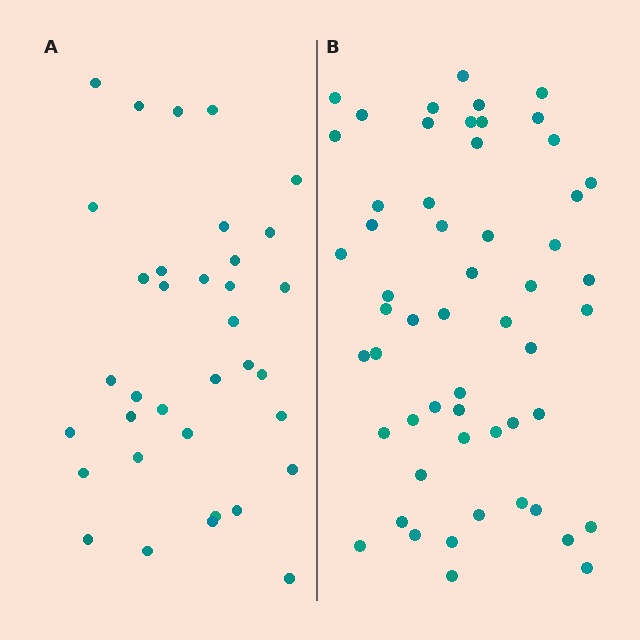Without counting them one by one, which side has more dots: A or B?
Region B (the right region) has more dots.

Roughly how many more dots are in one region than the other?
Region B has approximately 20 more dots than region A.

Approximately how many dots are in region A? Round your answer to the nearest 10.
About 40 dots. (The exact count is 35, which rounds to 40.)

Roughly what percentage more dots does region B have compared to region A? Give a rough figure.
About 55% more.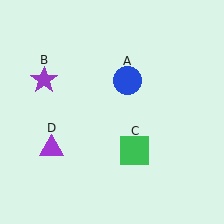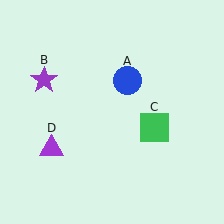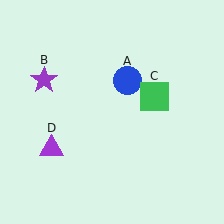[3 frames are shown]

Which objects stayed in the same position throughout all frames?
Blue circle (object A) and purple star (object B) and purple triangle (object D) remained stationary.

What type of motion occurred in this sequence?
The green square (object C) rotated counterclockwise around the center of the scene.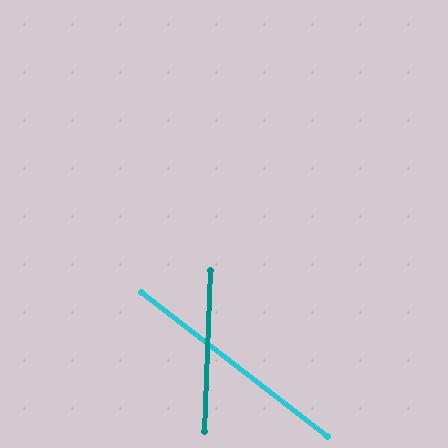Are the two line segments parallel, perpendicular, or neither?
Neither parallel nor perpendicular — they differ by about 54°.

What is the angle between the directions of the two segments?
Approximately 54 degrees.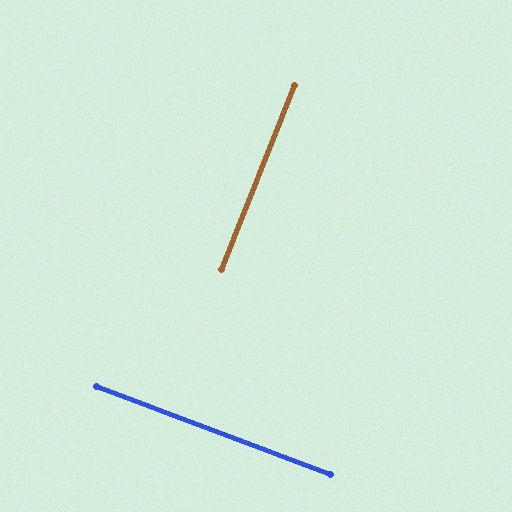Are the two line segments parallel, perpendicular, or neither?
Perpendicular — they meet at approximately 89°.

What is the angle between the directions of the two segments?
Approximately 89 degrees.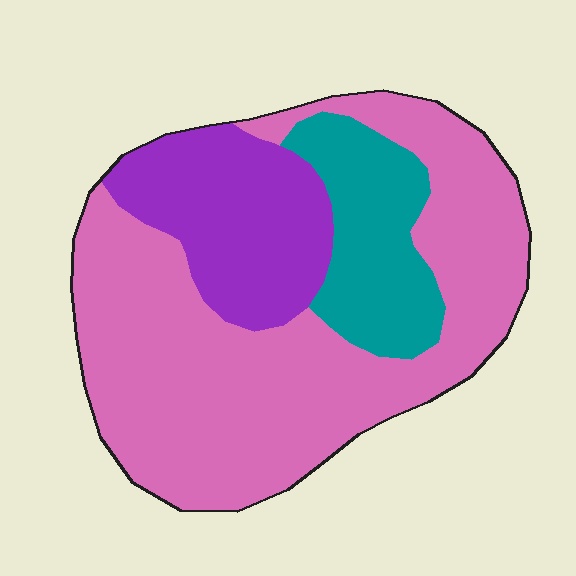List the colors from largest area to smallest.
From largest to smallest: pink, purple, teal.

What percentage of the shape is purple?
Purple covers roughly 20% of the shape.